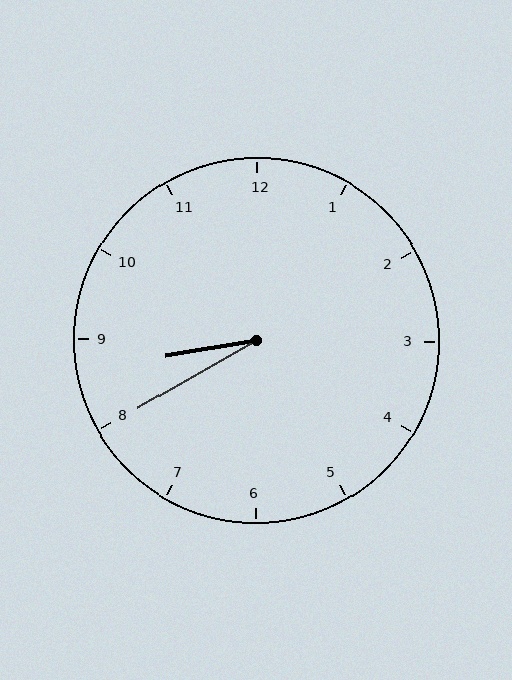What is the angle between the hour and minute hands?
Approximately 20 degrees.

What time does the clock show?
8:40.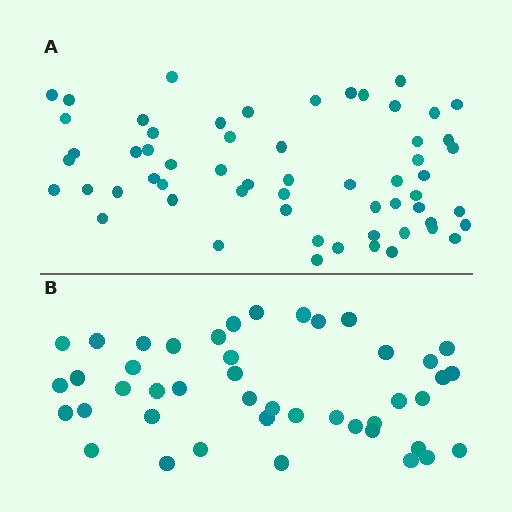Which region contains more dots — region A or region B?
Region A (the top region) has more dots.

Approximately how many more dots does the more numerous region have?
Region A has approximately 15 more dots than region B.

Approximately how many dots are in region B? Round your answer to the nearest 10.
About 40 dots. (The exact count is 44, which rounds to 40.)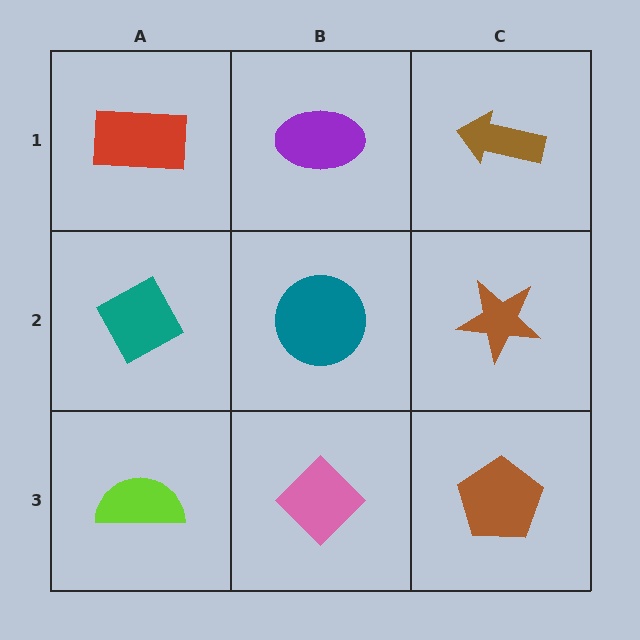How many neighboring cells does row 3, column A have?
2.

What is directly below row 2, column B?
A pink diamond.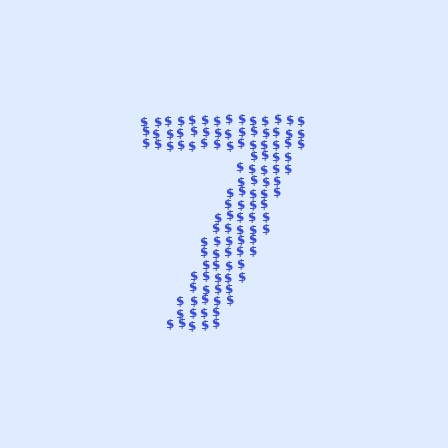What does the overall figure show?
The overall figure shows the digit 7.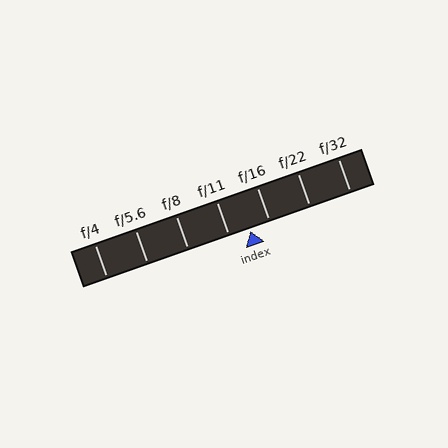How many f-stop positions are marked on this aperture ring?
There are 7 f-stop positions marked.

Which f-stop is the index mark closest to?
The index mark is closest to f/16.